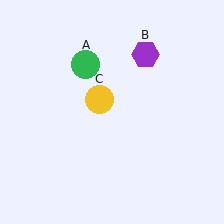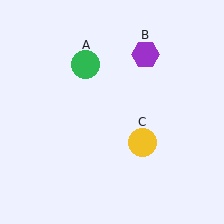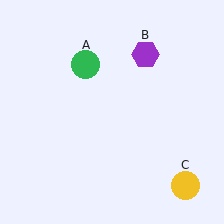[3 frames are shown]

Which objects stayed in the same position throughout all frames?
Green circle (object A) and purple hexagon (object B) remained stationary.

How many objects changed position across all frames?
1 object changed position: yellow circle (object C).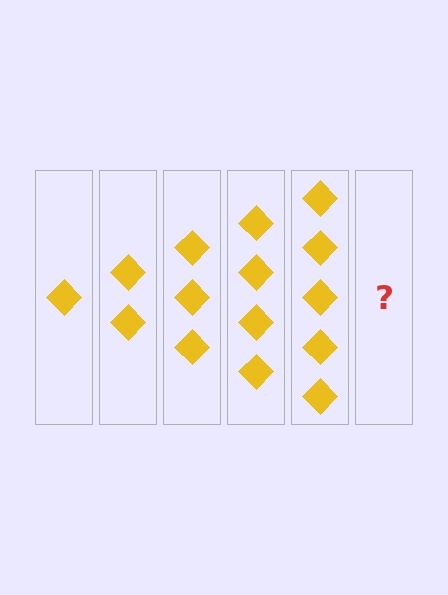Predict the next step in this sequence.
The next step is 6 diamonds.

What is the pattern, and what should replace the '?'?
The pattern is that each step adds one more diamond. The '?' should be 6 diamonds.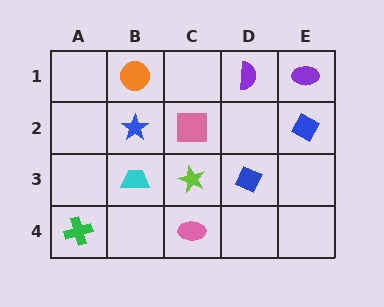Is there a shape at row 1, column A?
No, that cell is empty.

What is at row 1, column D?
A purple semicircle.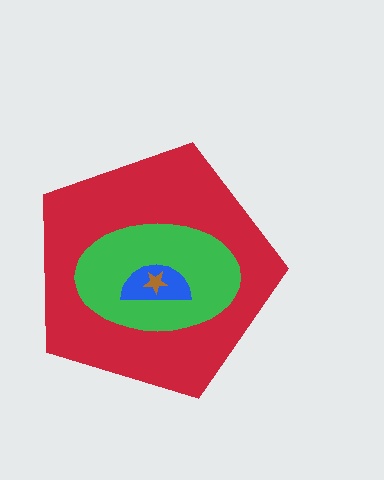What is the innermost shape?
The brown star.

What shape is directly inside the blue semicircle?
The brown star.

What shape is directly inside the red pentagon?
The green ellipse.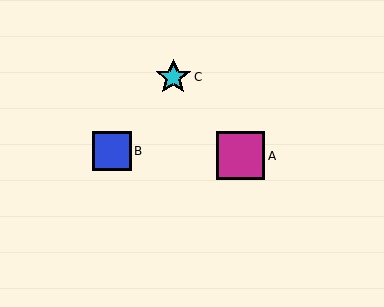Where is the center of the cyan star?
The center of the cyan star is at (173, 77).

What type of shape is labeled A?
Shape A is a magenta square.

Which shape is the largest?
The magenta square (labeled A) is the largest.